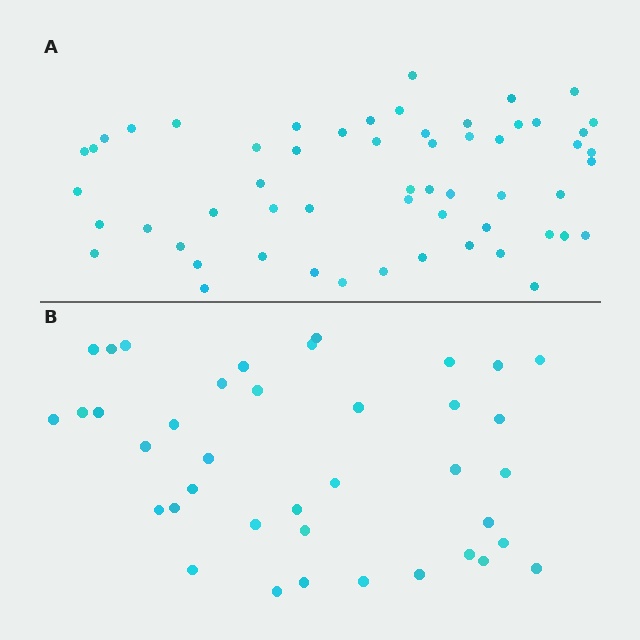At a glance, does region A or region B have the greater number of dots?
Region A (the top region) has more dots.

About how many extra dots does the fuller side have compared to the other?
Region A has approximately 20 more dots than region B.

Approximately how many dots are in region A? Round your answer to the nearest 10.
About 60 dots. (The exact count is 57, which rounds to 60.)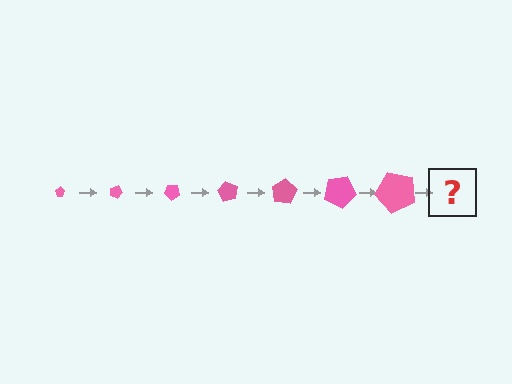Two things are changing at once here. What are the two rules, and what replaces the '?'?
The two rules are that the pentagon grows larger each step and it rotates 20 degrees each step. The '?' should be a pentagon, larger than the previous one and rotated 140 degrees from the start.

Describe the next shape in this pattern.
It should be a pentagon, larger than the previous one and rotated 140 degrees from the start.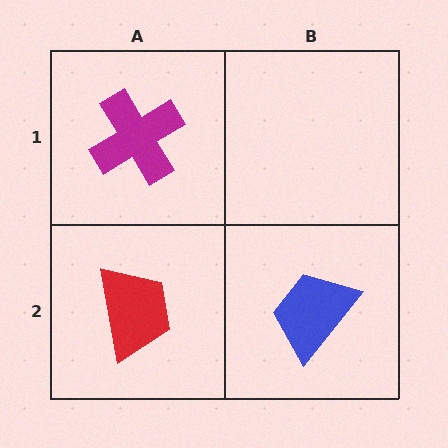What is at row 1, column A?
A magenta cross.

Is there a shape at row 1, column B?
No, that cell is empty.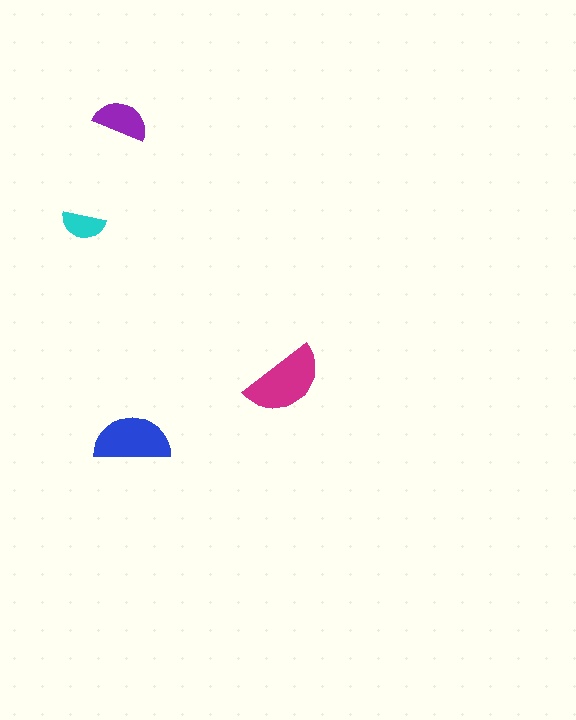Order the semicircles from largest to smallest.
the magenta one, the blue one, the purple one, the cyan one.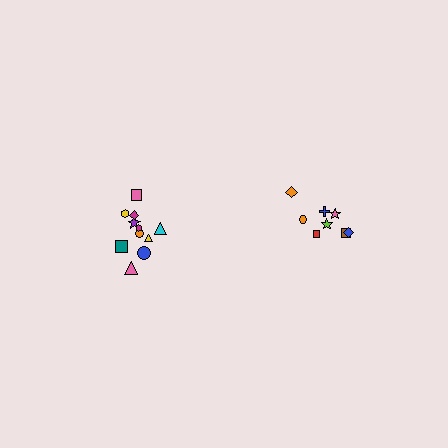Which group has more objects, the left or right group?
The left group.